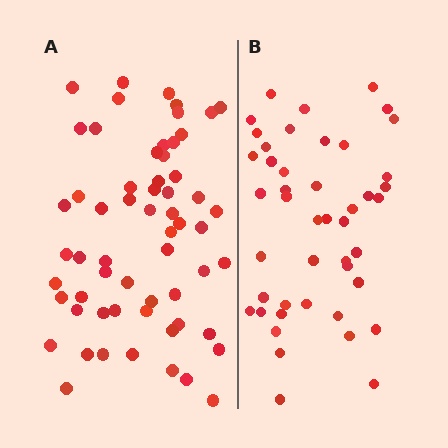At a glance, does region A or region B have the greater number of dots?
Region A (the left region) has more dots.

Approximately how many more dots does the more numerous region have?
Region A has approximately 15 more dots than region B.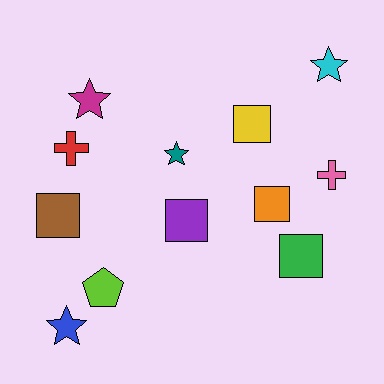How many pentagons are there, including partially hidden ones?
There is 1 pentagon.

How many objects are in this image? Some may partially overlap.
There are 12 objects.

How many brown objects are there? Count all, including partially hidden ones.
There is 1 brown object.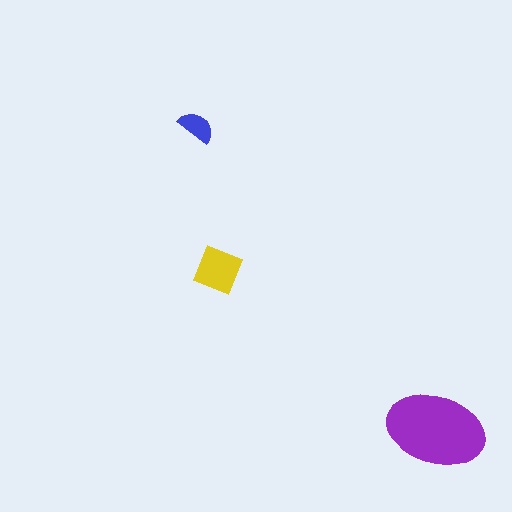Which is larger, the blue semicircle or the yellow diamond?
The yellow diamond.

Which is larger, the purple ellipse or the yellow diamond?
The purple ellipse.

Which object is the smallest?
The blue semicircle.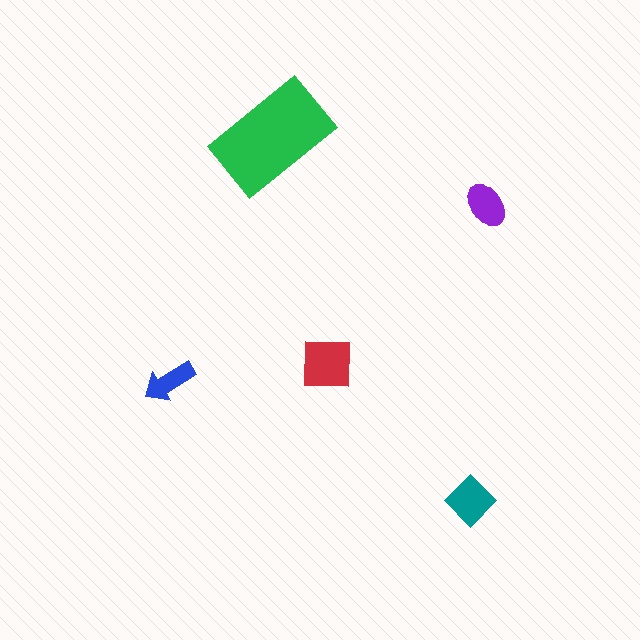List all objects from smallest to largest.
The blue arrow, the purple ellipse, the teal diamond, the red square, the green rectangle.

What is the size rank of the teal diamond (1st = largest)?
3rd.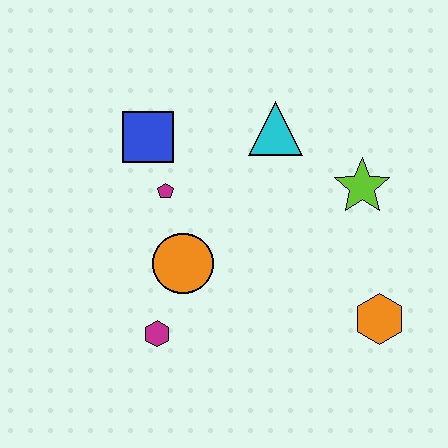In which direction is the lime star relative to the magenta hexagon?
The lime star is to the right of the magenta hexagon.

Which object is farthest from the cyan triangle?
The magenta hexagon is farthest from the cyan triangle.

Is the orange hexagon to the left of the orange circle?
No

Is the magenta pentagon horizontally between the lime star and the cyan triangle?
No